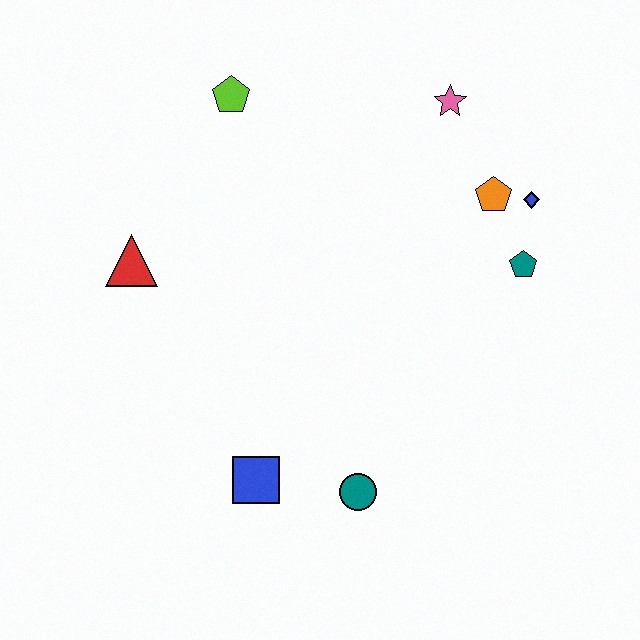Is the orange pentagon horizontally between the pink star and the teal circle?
No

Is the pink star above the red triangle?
Yes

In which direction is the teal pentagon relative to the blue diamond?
The teal pentagon is below the blue diamond.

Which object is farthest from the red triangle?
The blue diamond is farthest from the red triangle.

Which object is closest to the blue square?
The teal circle is closest to the blue square.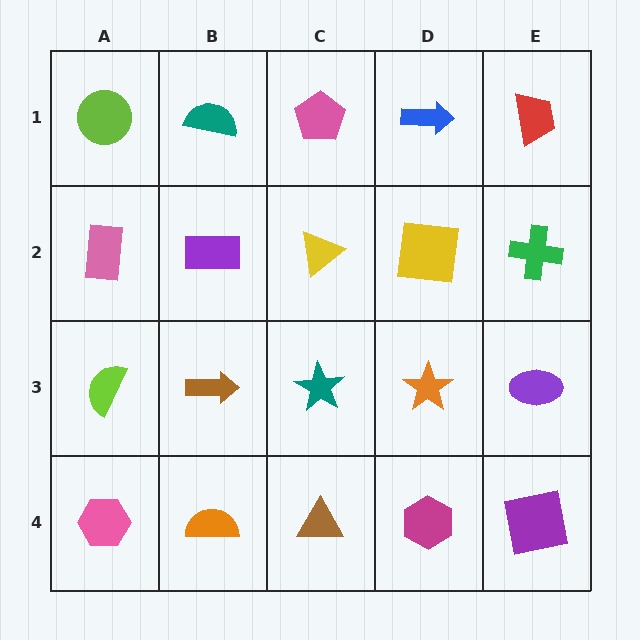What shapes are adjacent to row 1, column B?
A purple rectangle (row 2, column B), a lime circle (row 1, column A), a pink pentagon (row 1, column C).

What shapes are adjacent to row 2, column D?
A blue arrow (row 1, column D), an orange star (row 3, column D), a yellow triangle (row 2, column C), a green cross (row 2, column E).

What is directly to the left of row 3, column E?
An orange star.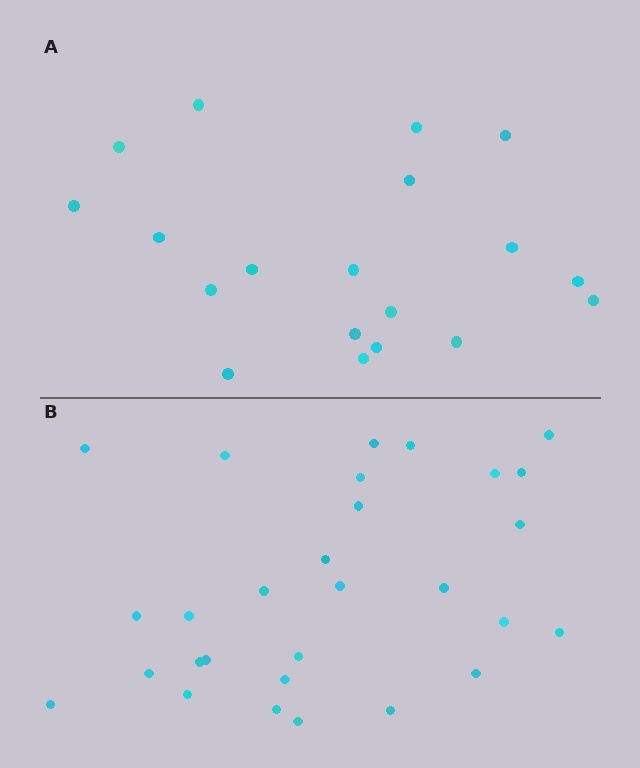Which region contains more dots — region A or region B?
Region B (the bottom region) has more dots.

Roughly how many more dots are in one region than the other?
Region B has roughly 10 or so more dots than region A.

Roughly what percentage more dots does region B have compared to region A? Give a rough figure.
About 55% more.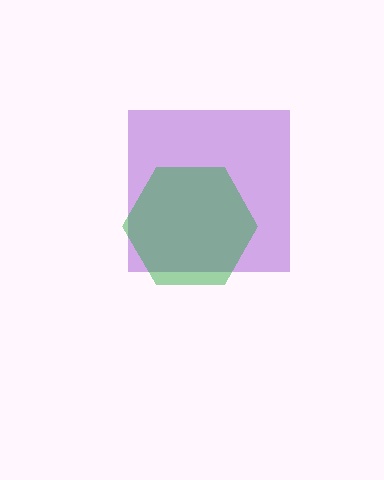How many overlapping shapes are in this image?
There are 2 overlapping shapes in the image.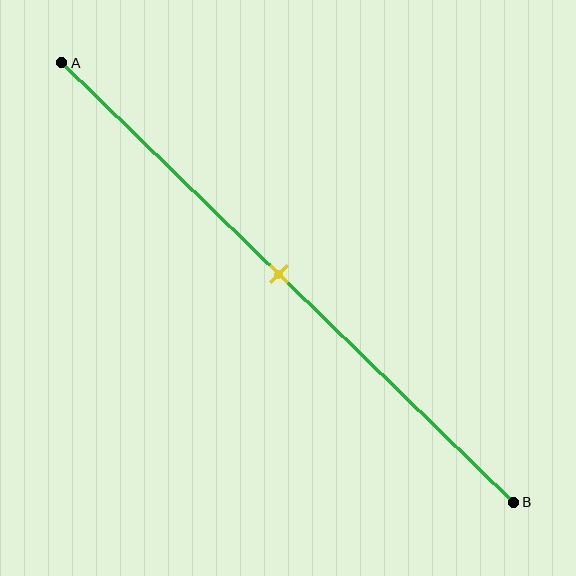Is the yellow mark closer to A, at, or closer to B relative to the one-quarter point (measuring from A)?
The yellow mark is closer to point B than the one-quarter point of segment AB.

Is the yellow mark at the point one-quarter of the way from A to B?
No, the mark is at about 50% from A, not at the 25% one-quarter point.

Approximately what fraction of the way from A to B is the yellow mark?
The yellow mark is approximately 50% of the way from A to B.